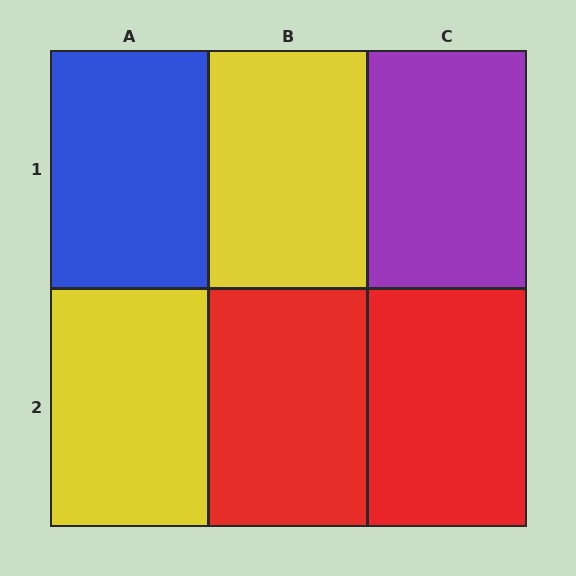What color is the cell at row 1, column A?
Blue.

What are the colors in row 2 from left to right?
Yellow, red, red.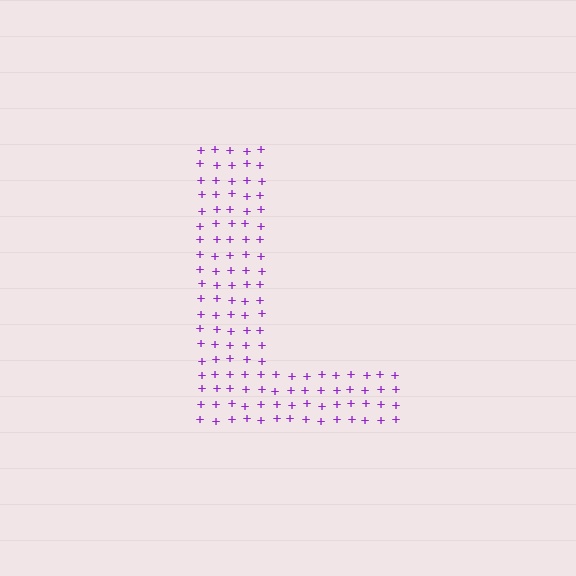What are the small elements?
The small elements are plus signs.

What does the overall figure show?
The overall figure shows the letter L.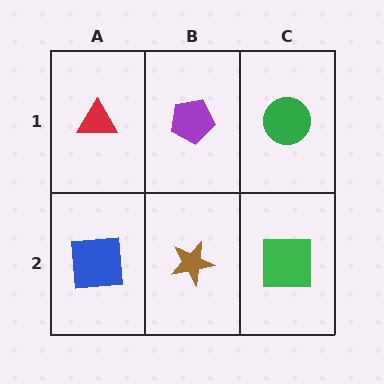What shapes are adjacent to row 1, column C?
A green square (row 2, column C), a purple pentagon (row 1, column B).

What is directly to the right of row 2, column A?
A brown star.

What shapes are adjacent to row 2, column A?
A red triangle (row 1, column A), a brown star (row 2, column B).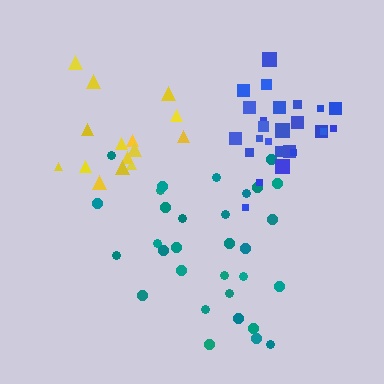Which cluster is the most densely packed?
Blue.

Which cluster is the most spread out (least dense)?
Teal.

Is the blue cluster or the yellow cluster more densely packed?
Blue.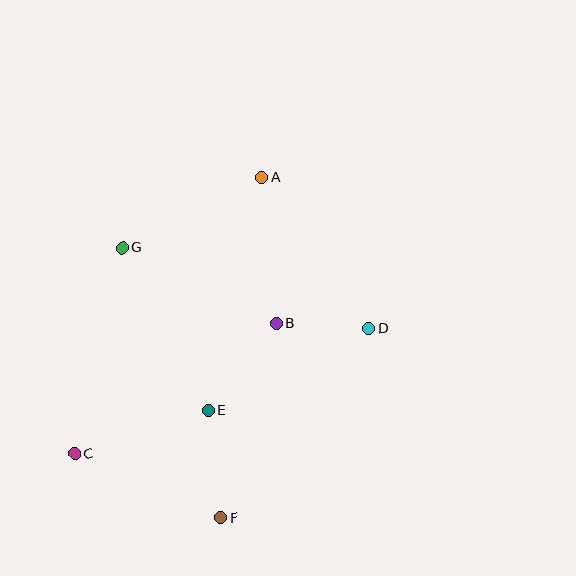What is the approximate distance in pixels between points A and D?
The distance between A and D is approximately 186 pixels.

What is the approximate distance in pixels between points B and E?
The distance between B and E is approximately 110 pixels.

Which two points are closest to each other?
Points B and D are closest to each other.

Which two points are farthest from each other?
Points A and F are farthest from each other.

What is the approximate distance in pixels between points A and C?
The distance between A and C is approximately 334 pixels.